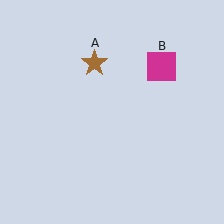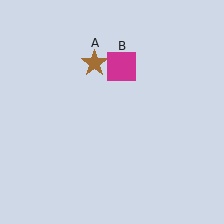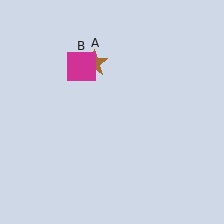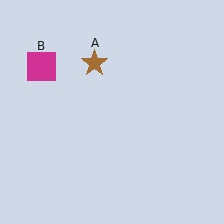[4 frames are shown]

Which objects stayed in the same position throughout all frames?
Brown star (object A) remained stationary.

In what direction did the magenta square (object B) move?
The magenta square (object B) moved left.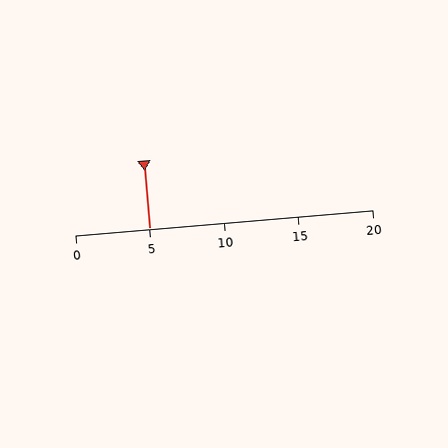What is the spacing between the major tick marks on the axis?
The major ticks are spaced 5 apart.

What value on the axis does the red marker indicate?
The marker indicates approximately 5.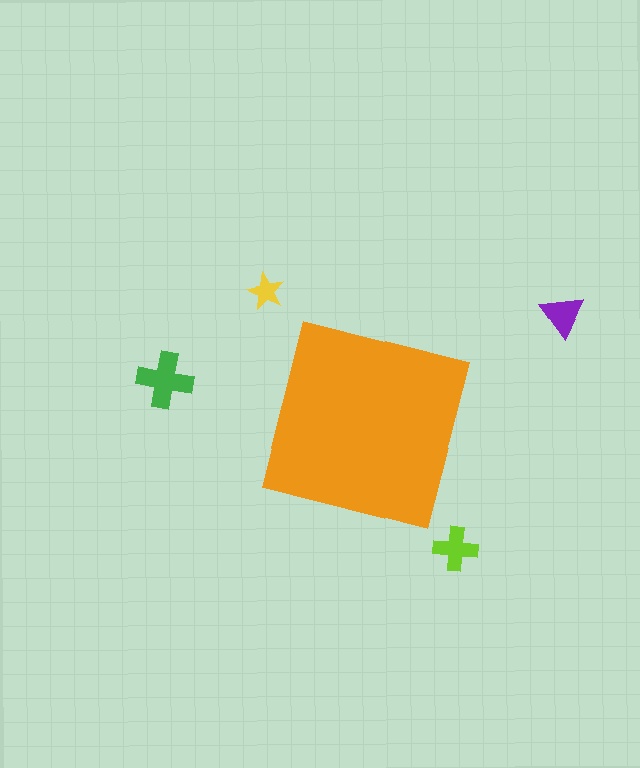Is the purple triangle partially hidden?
No, the purple triangle is fully visible.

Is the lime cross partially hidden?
No, the lime cross is fully visible.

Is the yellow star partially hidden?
No, the yellow star is fully visible.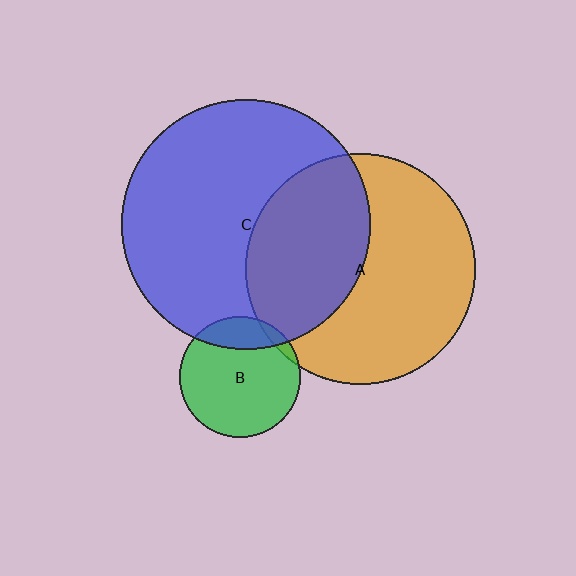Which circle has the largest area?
Circle C (blue).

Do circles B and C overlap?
Yes.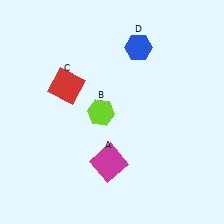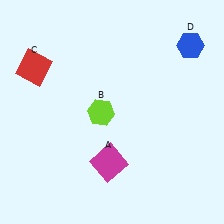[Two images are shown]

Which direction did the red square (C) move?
The red square (C) moved left.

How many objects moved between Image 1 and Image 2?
2 objects moved between the two images.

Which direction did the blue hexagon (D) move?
The blue hexagon (D) moved right.